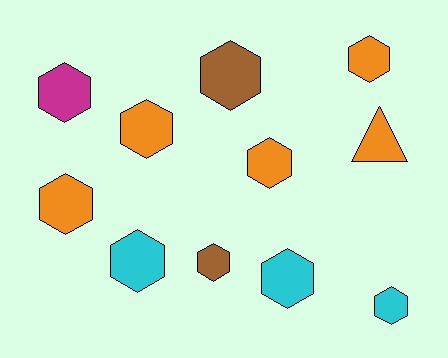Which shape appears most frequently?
Hexagon, with 10 objects.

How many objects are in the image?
There are 11 objects.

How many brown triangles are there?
There are no brown triangles.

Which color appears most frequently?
Orange, with 5 objects.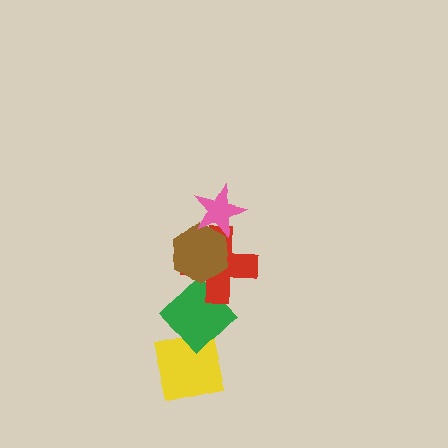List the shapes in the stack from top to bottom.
From top to bottom: the pink star, the brown hexagon, the red cross, the green diamond, the yellow square.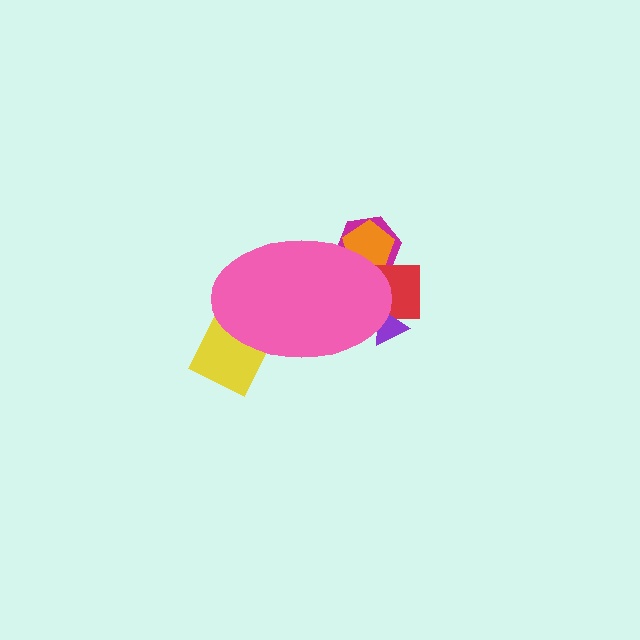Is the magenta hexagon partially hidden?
Yes, the magenta hexagon is partially hidden behind the pink ellipse.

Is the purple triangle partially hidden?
Yes, the purple triangle is partially hidden behind the pink ellipse.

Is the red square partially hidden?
Yes, the red square is partially hidden behind the pink ellipse.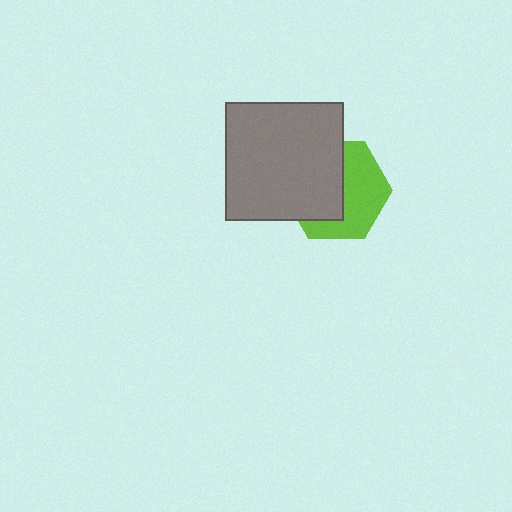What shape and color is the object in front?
The object in front is a gray square.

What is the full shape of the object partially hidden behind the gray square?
The partially hidden object is a lime hexagon.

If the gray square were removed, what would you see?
You would see the complete lime hexagon.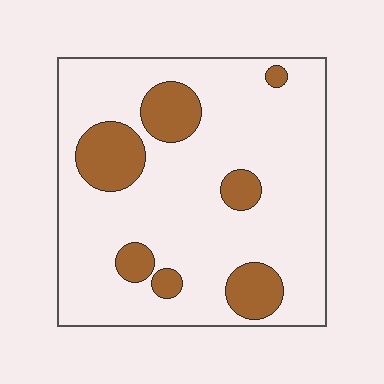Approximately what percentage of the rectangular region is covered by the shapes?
Approximately 20%.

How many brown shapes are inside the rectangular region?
7.